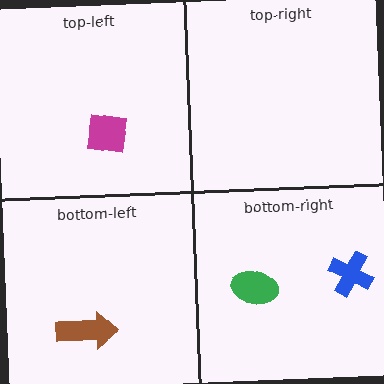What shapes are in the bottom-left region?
The brown arrow.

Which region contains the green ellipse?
The bottom-right region.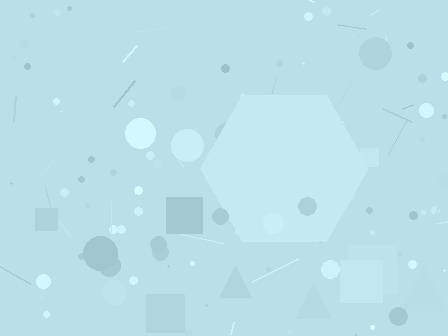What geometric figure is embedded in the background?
A hexagon is embedded in the background.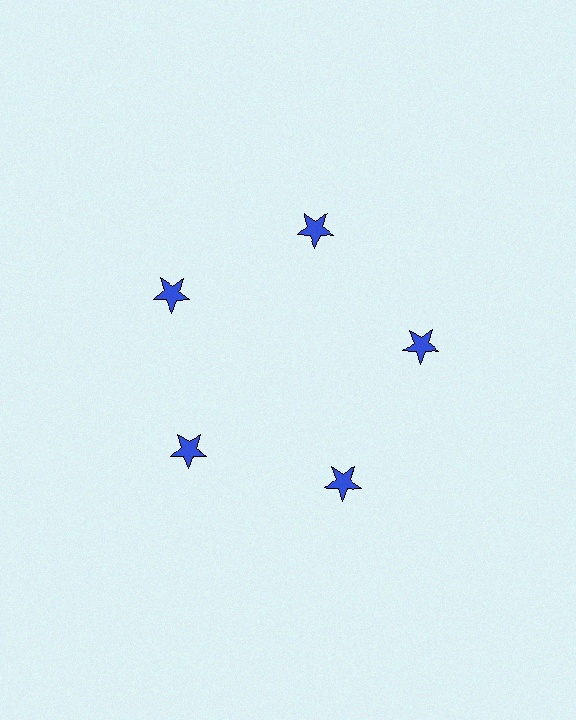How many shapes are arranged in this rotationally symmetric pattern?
There are 5 shapes, arranged in 5 groups of 1.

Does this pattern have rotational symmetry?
Yes, this pattern has 5-fold rotational symmetry. It looks the same after rotating 72 degrees around the center.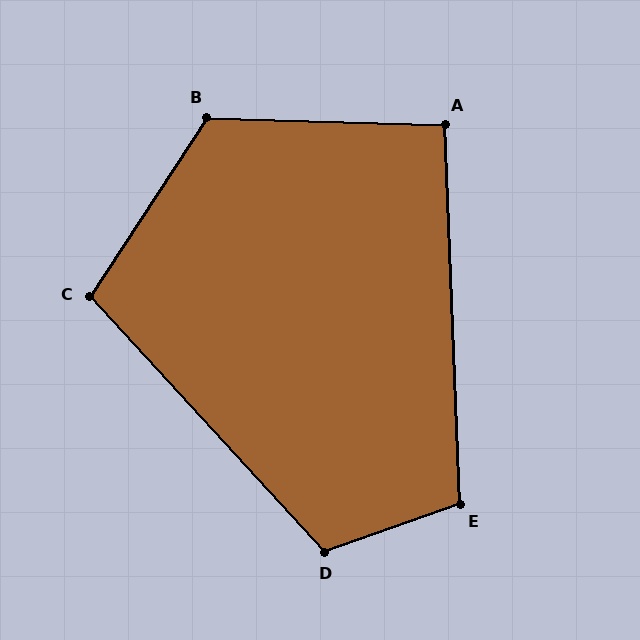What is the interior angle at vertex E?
Approximately 107 degrees (obtuse).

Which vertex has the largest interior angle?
B, at approximately 121 degrees.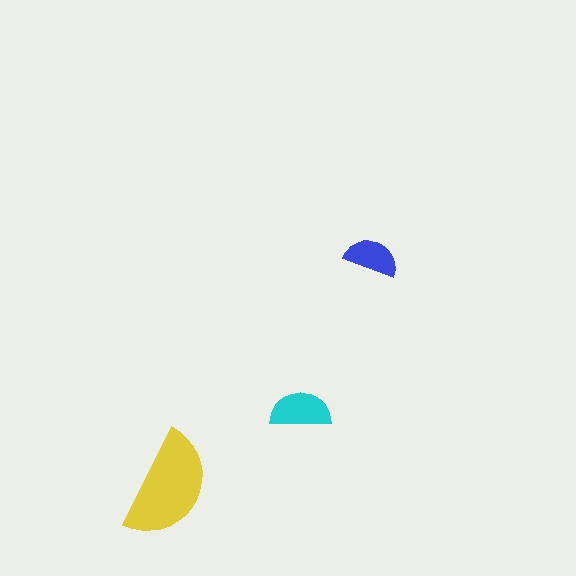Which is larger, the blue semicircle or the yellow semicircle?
The yellow one.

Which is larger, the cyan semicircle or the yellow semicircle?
The yellow one.